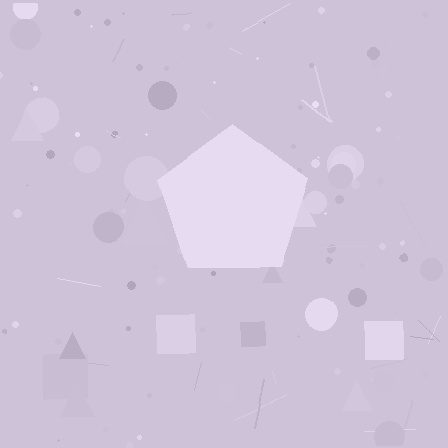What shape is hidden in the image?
A pentagon is hidden in the image.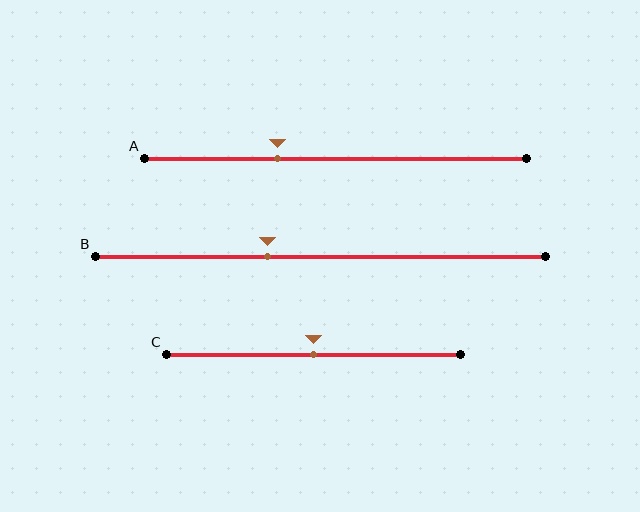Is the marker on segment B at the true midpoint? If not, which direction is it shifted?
No, the marker on segment B is shifted to the left by about 12% of the segment length.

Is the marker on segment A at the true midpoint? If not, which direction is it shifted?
No, the marker on segment A is shifted to the left by about 15% of the segment length.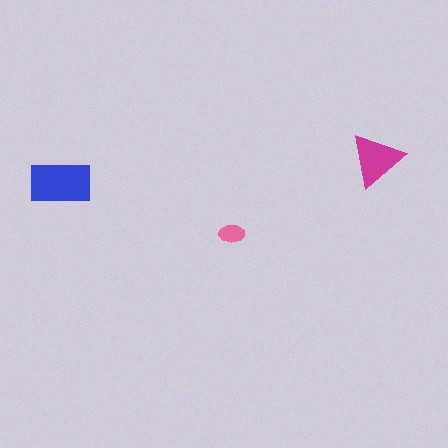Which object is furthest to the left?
The blue rectangle is leftmost.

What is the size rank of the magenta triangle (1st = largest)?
2nd.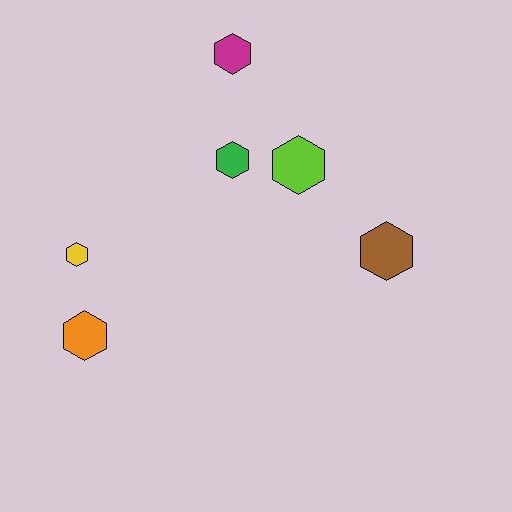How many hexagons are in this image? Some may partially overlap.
There are 6 hexagons.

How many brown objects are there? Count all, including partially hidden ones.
There is 1 brown object.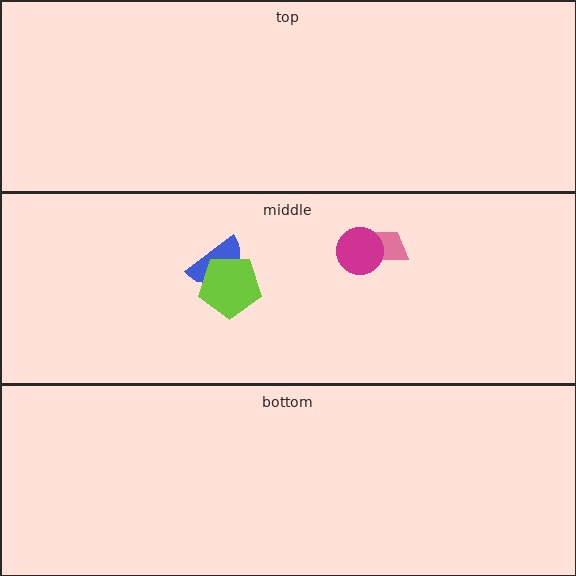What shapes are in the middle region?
The blue semicircle, the pink trapezoid, the magenta circle, the lime pentagon.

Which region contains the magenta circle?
The middle region.